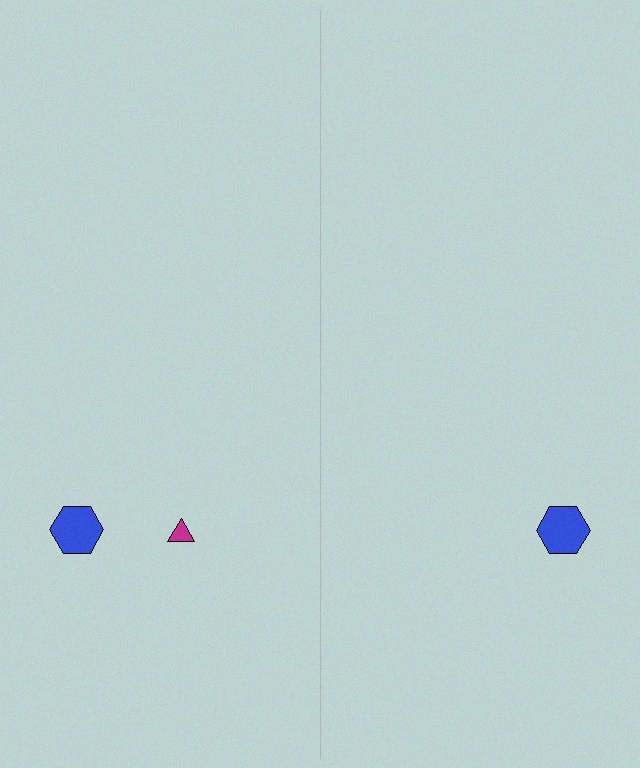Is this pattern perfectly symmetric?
No, the pattern is not perfectly symmetric. A magenta triangle is missing from the right side.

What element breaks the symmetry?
A magenta triangle is missing from the right side.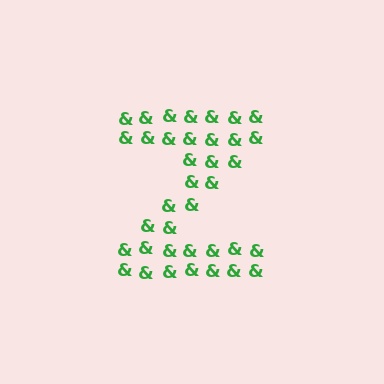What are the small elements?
The small elements are ampersands.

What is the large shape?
The large shape is the letter Z.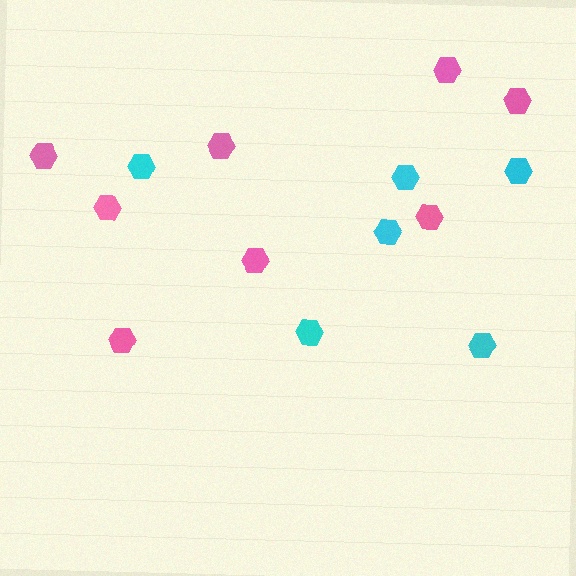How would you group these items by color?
There are 2 groups: one group of pink hexagons (8) and one group of cyan hexagons (6).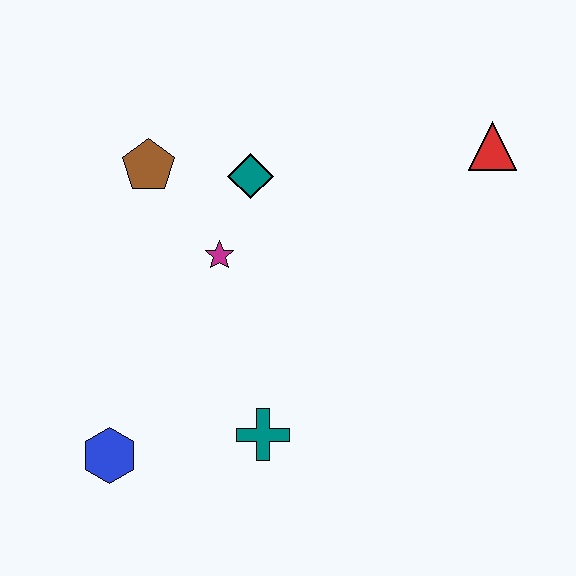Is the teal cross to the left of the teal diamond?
No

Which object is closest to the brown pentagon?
The teal diamond is closest to the brown pentagon.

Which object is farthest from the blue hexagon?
The red triangle is farthest from the blue hexagon.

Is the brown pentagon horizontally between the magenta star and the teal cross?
No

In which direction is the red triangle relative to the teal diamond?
The red triangle is to the right of the teal diamond.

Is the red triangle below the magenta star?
No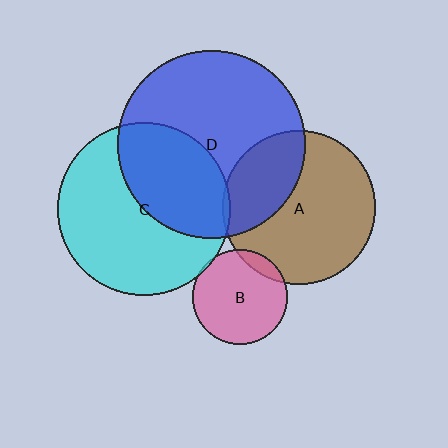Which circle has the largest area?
Circle D (blue).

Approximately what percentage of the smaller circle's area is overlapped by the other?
Approximately 40%.